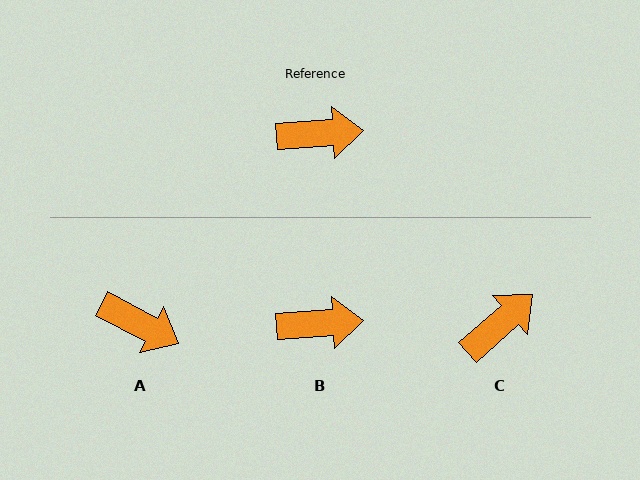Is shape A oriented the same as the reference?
No, it is off by about 31 degrees.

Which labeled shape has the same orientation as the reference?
B.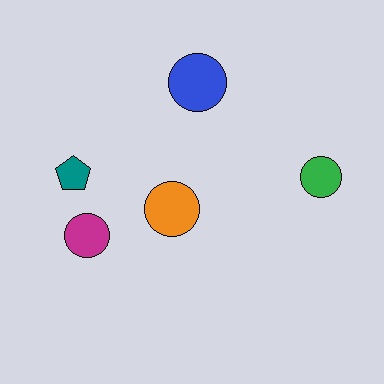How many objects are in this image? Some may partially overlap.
There are 5 objects.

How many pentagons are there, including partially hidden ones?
There is 1 pentagon.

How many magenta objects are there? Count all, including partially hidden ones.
There is 1 magenta object.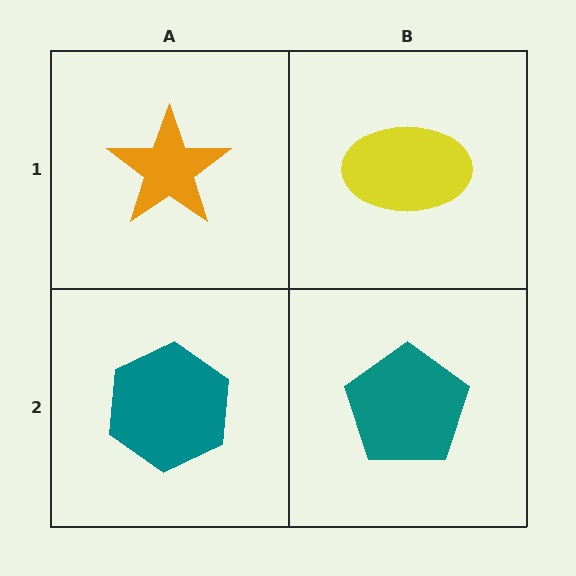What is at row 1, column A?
An orange star.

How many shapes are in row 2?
2 shapes.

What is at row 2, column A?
A teal hexagon.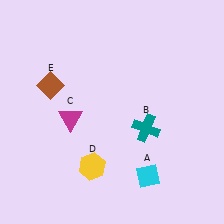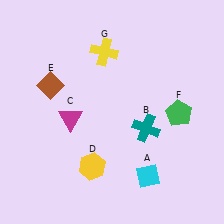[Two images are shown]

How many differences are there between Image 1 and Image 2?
There are 2 differences between the two images.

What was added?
A green pentagon (F), a yellow cross (G) were added in Image 2.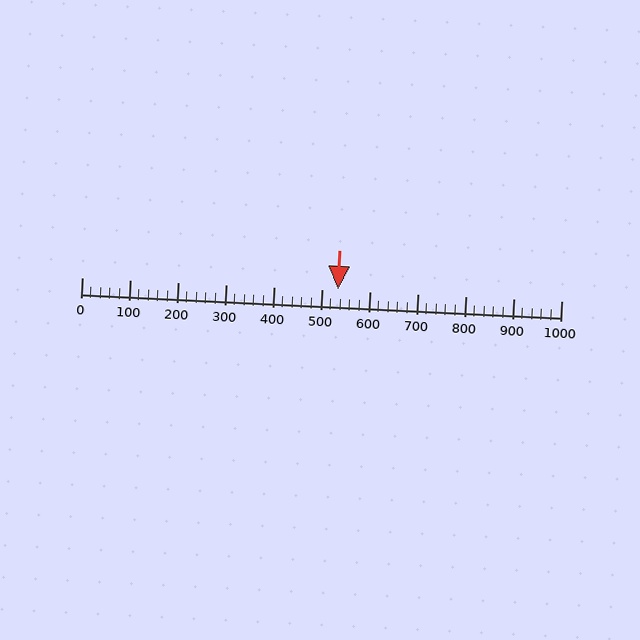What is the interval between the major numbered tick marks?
The major tick marks are spaced 100 units apart.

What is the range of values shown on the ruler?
The ruler shows values from 0 to 1000.